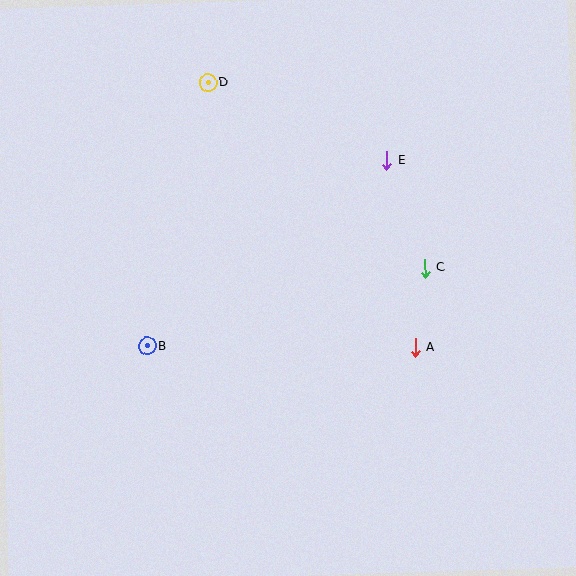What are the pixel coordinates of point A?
Point A is at (415, 348).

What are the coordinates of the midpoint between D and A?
The midpoint between D and A is at (312, 215).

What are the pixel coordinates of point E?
Point E is at (387, 161).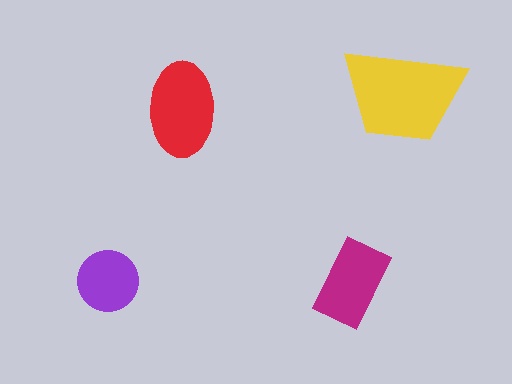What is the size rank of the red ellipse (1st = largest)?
2nd.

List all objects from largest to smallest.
The yellow trapezoid, the red ellipse, the magenta rectangle, the purple circle.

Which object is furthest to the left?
The purple circle is leftmost.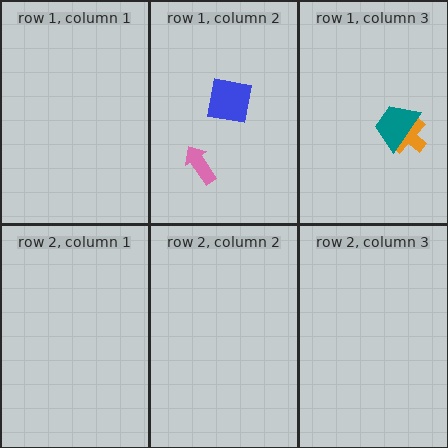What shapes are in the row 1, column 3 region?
The orange cross, the teal trapezoid.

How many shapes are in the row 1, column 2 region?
2.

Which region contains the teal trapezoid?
The row 1, column 3 region.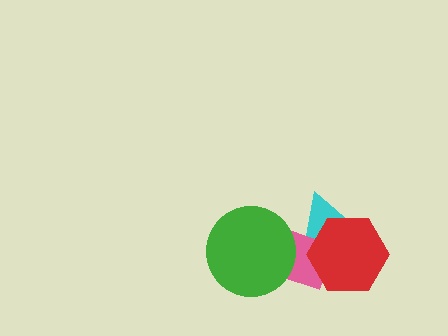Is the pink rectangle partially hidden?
Yes, it is partially covered by another shape.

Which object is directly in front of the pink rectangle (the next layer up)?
The green circle is directly in front of the pink rectangle.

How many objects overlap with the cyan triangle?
3 objects overlap with the cyan triangle.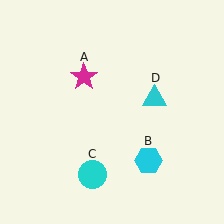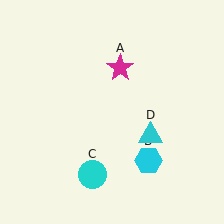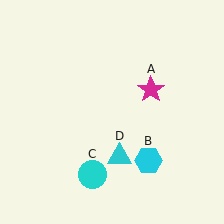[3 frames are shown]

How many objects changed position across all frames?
2 objects changed position: magenta star (object A), cyan triangle (object D).